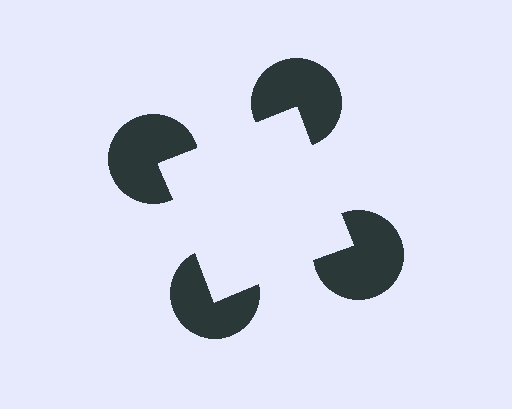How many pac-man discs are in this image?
There are 4 — one at each vertex of the illusory square.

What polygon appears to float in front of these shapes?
An illusory square — its edges are inferred from the aligned wedge cuts in the pac-man discs, not physically drawn.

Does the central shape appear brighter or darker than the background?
It typically appears slightly brighter than the background, even though no actual brightness change is drawn.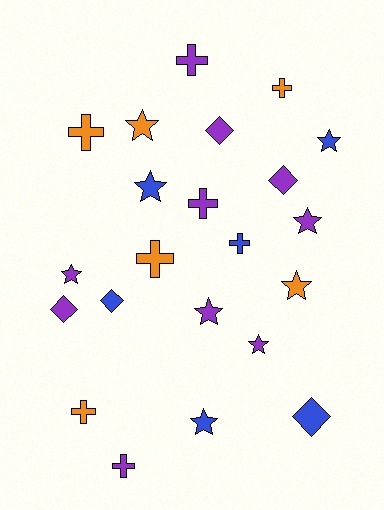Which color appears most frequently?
Purple, with 10 objects.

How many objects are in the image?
There are 22 objects.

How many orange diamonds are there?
There are no orange diamonds.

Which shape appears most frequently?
Star, with 9 objects.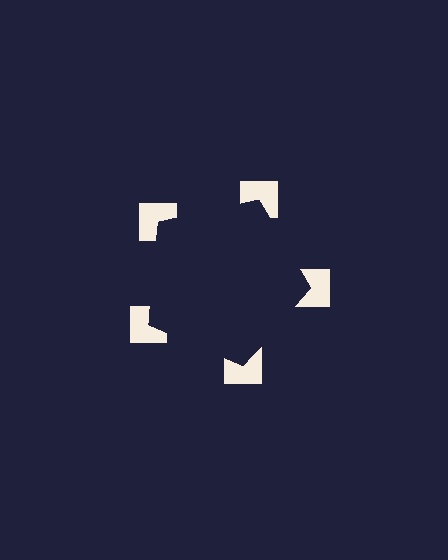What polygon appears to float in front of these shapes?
An illusory pentagon — its edges are inferred from the aligned wedge cuts in the notched squares, not physically drawn.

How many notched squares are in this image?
There are 5 — one at each vertex of the illusory pentagon.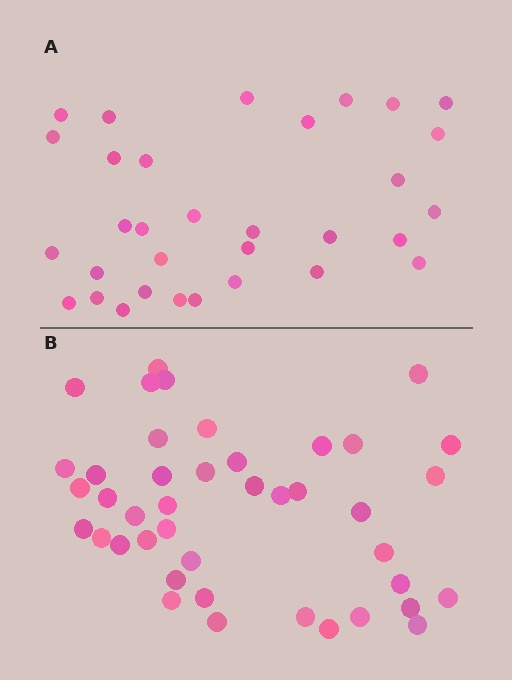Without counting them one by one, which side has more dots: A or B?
Region B (the bottom region) has more dots.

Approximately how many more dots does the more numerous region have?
Region B has roughly 10 or so more dots than region A.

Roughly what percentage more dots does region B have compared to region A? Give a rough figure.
About 30% more.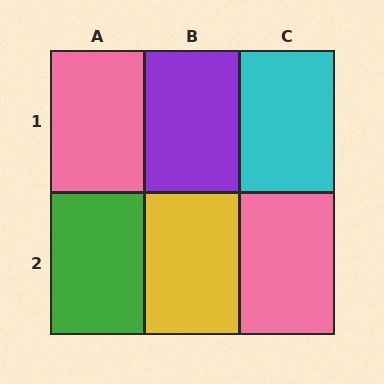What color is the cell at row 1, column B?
Purple.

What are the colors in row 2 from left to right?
Green, yellow, pink.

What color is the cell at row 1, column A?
Pink.